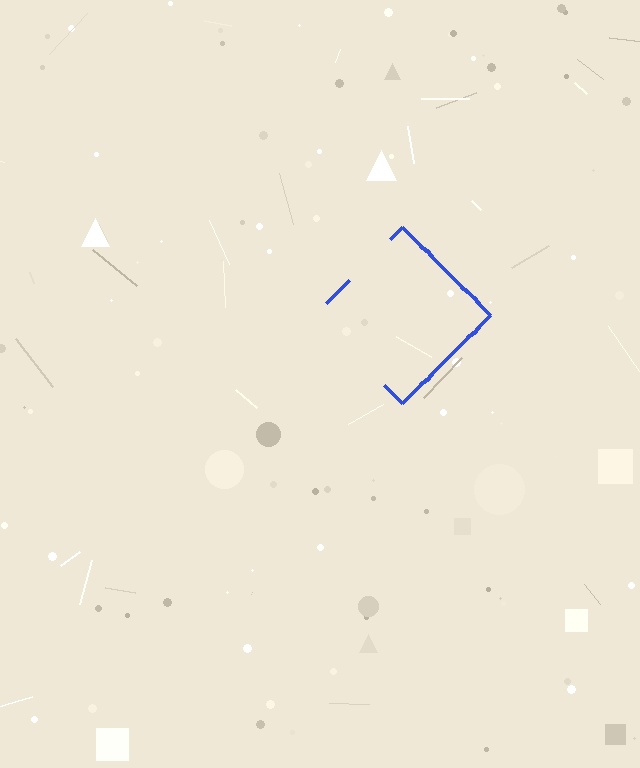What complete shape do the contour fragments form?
The contour fragments form a diamond.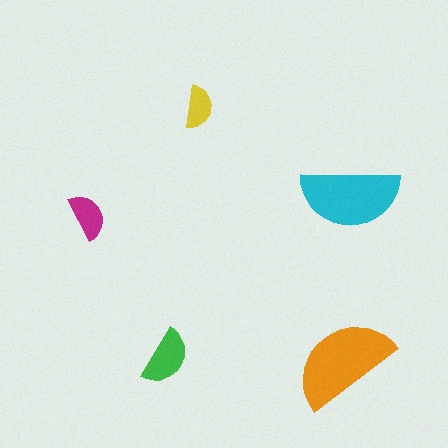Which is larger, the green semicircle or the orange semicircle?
The orange one.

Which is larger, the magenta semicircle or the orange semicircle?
The orange one.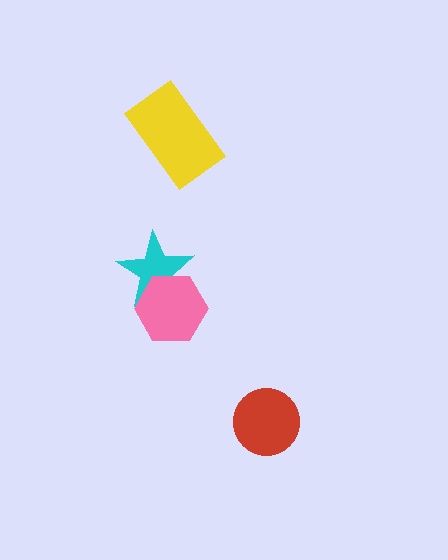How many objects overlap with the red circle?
0 objects overlap with the red circle.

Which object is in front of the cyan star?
The pink hexagon is in front of the cyan star.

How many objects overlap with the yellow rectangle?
0 objects overlap with the yellow rectangle.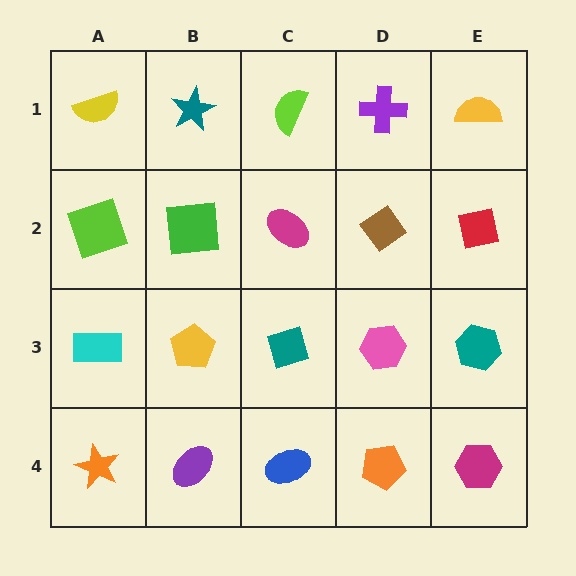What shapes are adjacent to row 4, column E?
A teal hexagon (row 3, column E), an orange pentagon (row 4, column D).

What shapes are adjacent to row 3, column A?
A lime square (row 2, column A), an orange star (row 4, column A), a yellow pentagon (row 3, column B).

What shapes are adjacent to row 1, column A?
A lime square (row 2, column A), a teal star (row 1, column B).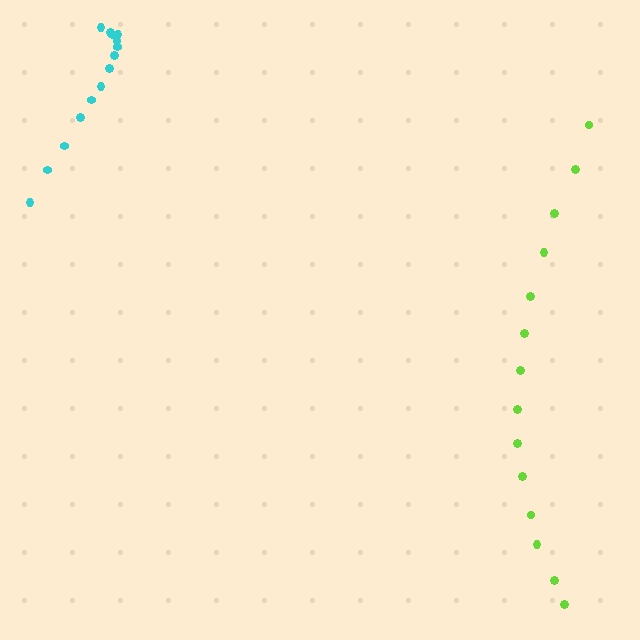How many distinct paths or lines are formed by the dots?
There are 2 distinct paths.